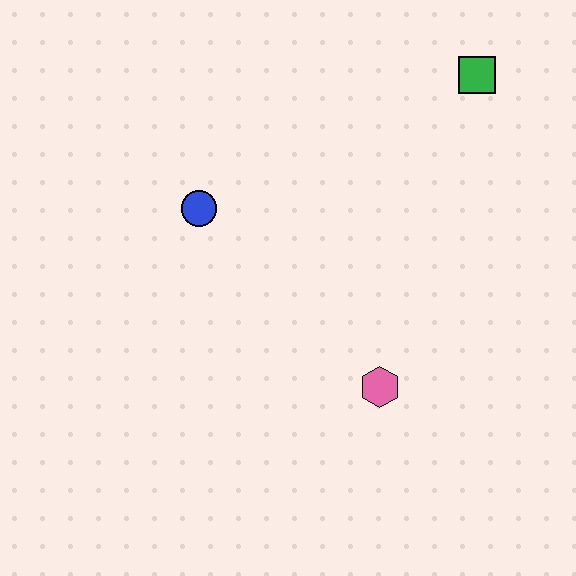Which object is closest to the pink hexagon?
The blue circle is closest to the pink hexagon.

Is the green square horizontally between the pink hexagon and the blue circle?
No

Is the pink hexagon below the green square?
Yes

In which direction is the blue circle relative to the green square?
The blue circle is to the left of the green square.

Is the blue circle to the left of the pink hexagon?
Yes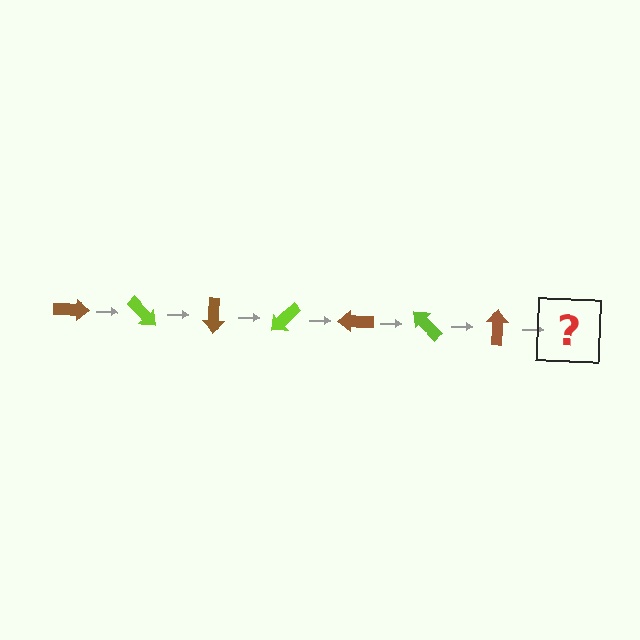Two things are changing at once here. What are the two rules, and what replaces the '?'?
The two rules are that it rotates 45 degrees each step and the color cycles through brown and lime. The '?' should be a lime arrow, rotated 315 degrees from the start.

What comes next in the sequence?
The next element should be a lime arrow, rotated 315 degrees from the start.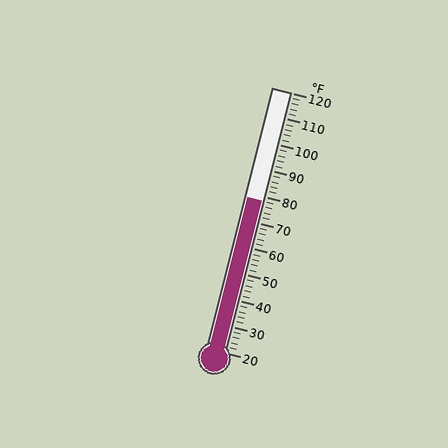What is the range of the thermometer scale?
The thermometer scale ranges from 20°F to 120°F.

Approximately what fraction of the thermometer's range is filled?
The thermometer is filled to approximately 60% of its range.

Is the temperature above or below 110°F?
The temperature is below 110°F.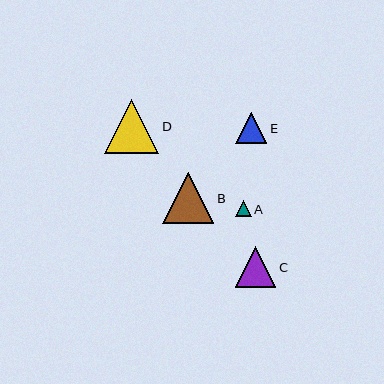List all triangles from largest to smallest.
From largest to smallest: D, B, C, E, A.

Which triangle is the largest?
Triangle D is the largest with a size of approximately 54 pixels.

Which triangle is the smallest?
Triangle A is the smallest with a size of approximately 15 pixels.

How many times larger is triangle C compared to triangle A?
Triangle C is approximately 2.6 times the size of triangle A.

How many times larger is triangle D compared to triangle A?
Triangle D is approximately 3.5 times the size of triangle A.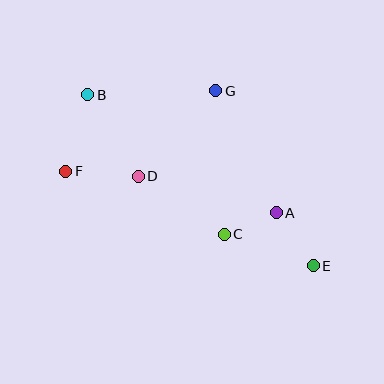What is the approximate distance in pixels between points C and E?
The distance between C and E is approximately 95 pixels.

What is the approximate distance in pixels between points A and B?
The distance between A and B is approximately 223 pixels.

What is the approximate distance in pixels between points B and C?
The distance between B and C is approximately 195 pixels.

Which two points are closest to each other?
Points A and C are closest to each other.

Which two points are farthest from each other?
Points B and E are farthest from each other.